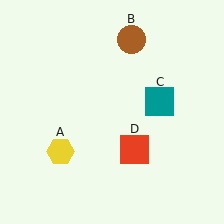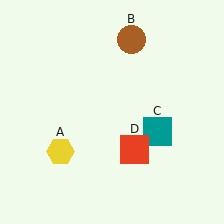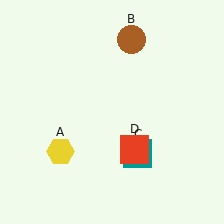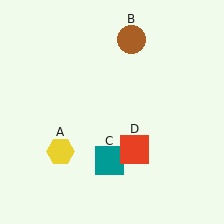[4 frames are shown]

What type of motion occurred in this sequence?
The teal square (object C) rotated clockwise around the center of the scene.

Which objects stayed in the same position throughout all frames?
Yellow hexagon (object A) and brown circle (object B) and red square (object D) remained stationary.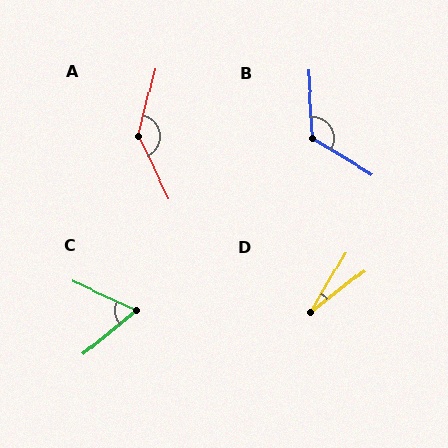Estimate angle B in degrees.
Approximately 124 degrees.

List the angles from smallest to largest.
D (22°), C (63°), B (124°), A (141°).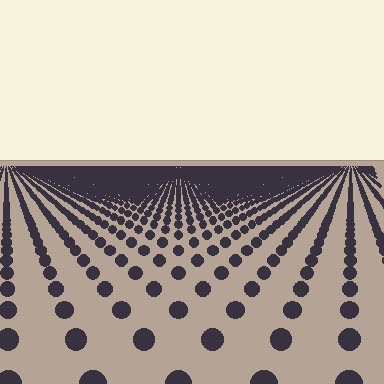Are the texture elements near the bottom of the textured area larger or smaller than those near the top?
Larger. Near the bottom, elements are closer to the viewer and appear at a bigger on-screen size.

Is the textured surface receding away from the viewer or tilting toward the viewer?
The surface is receding away from the viewer. Texture elements get smaller and denser toward the top.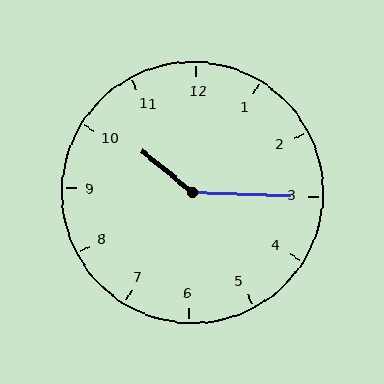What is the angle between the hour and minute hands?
Approximately 142 degrees.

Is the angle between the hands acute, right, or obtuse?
It is obtuse.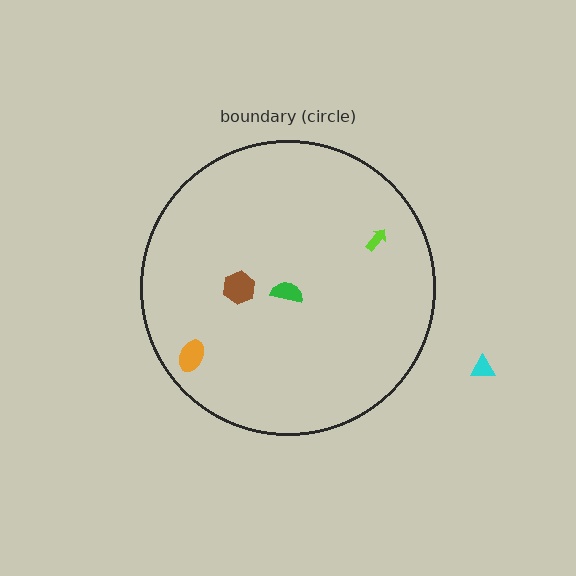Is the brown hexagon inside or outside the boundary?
Inside.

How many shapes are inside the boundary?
4 inside, 1 outside.